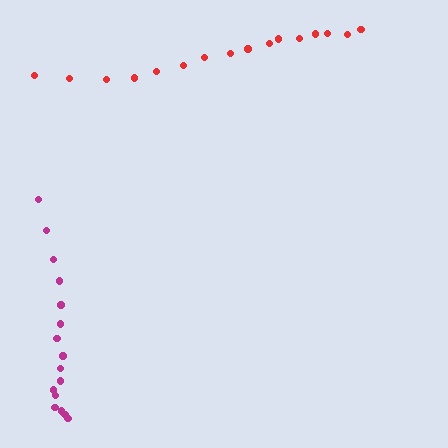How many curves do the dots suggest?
There are 2 distinct paths.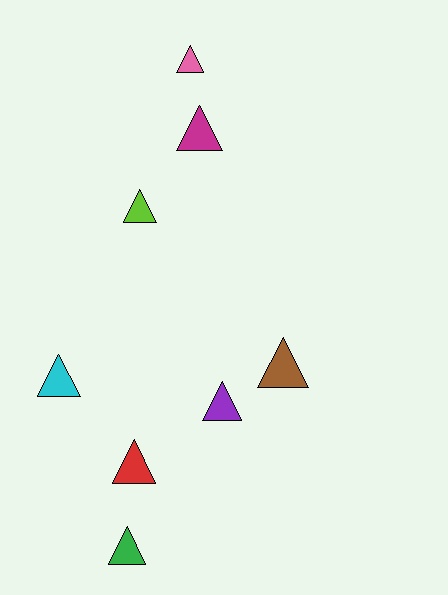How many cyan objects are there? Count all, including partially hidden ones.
There is 1 cyan object.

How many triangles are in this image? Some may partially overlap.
There are 8 triangles.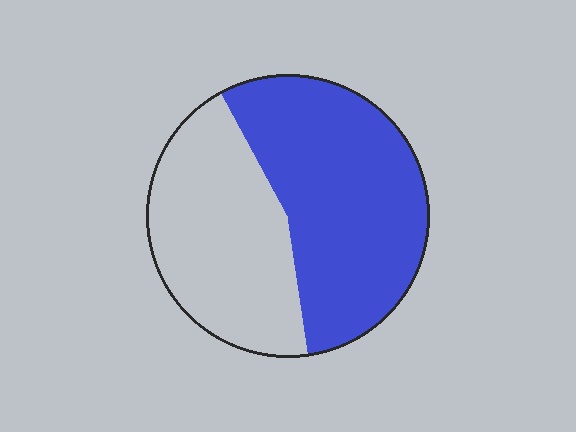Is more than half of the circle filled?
Yes.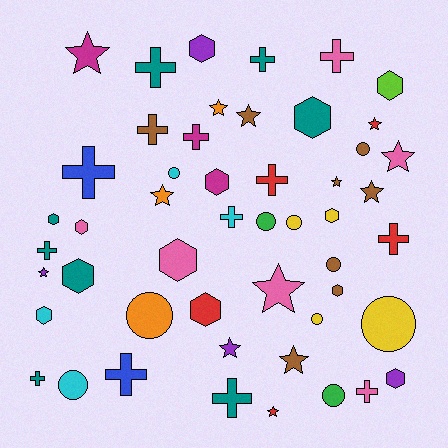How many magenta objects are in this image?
There are 3 magenta objects.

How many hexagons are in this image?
There are 13 hexagons.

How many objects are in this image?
There are 50 objects.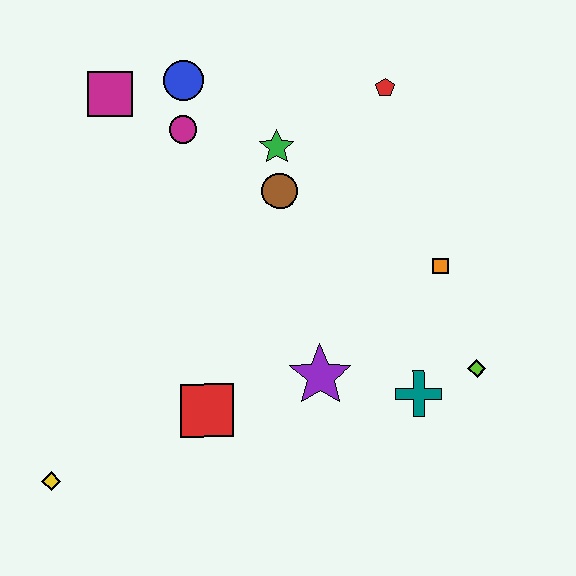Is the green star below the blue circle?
Yes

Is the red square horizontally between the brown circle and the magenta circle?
Yes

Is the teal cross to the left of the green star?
No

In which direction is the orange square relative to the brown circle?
The orange square is to the right of the brown circle.